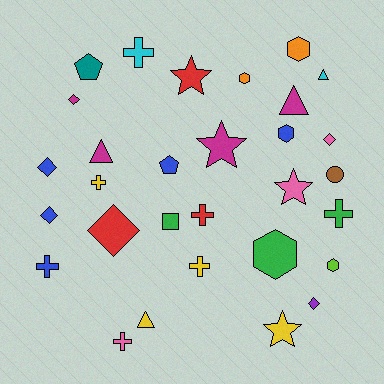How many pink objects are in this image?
There are 3 pink objects.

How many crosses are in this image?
There are 7 crosses.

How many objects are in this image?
There are 30 objects.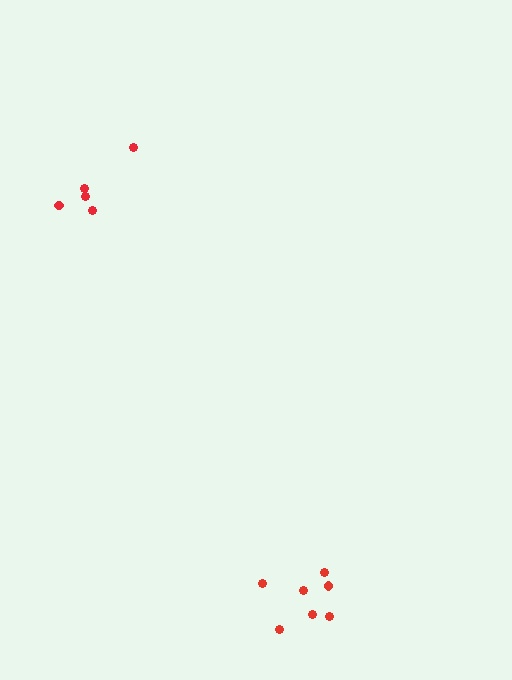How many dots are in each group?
Group 1: 7 dots, Group 2: 5 dots (12 total).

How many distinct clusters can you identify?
There are 2 distinct clusters.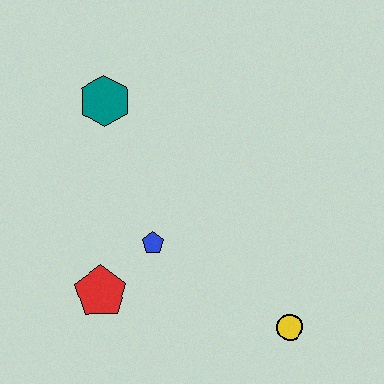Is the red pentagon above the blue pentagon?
No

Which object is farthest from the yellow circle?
The teal hexagon is farthest from the yellow circle.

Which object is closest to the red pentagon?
The blue pentagon is closest to the red pentagon.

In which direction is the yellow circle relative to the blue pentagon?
The yellow circle is to the right of the blue pentagon.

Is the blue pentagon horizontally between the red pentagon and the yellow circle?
Yes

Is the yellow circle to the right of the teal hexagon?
Yes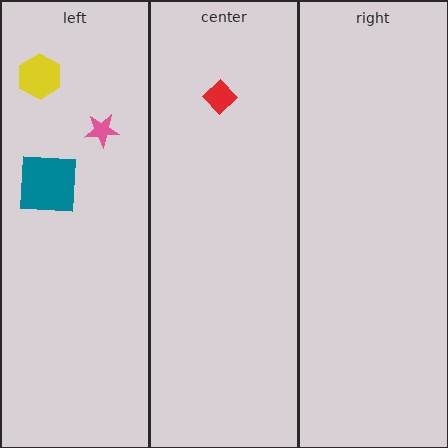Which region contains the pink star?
The left region.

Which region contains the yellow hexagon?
The left region.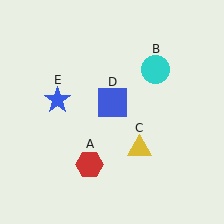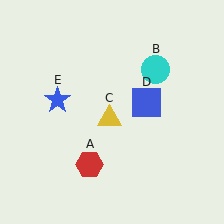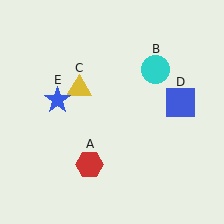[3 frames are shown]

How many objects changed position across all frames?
2 objects changed position: yellow triangle (object C), blue square (object D).